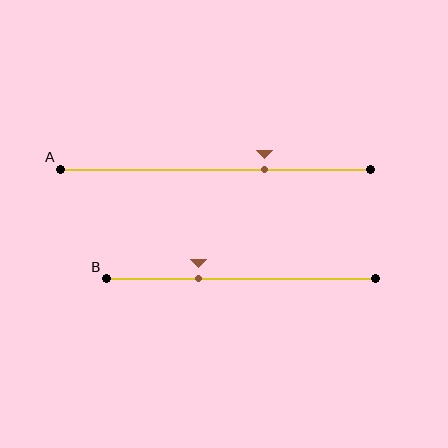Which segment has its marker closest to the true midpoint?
Segment A has its marker closest to the true midpoint.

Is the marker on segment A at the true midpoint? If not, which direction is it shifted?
No, the marker on segment A is shifted to the right by about 16% of the segment length.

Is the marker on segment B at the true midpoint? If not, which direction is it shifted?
No, the marker on segment B is shifted to the left by about 16% of the segment length.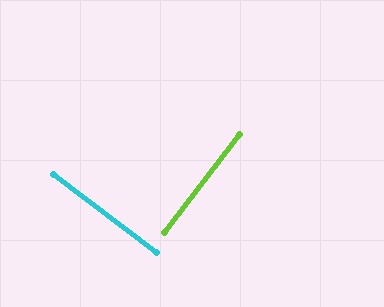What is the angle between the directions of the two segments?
Approximately 90 degrees.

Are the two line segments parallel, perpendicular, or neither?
Perpendicular — they meet at approximately 90°.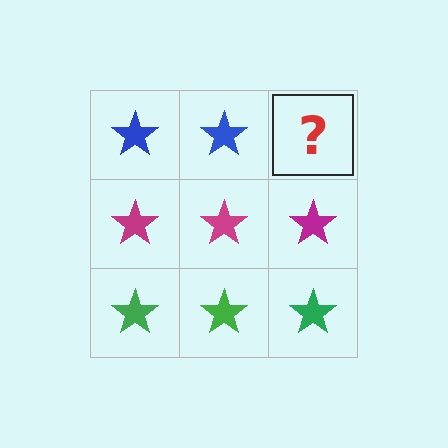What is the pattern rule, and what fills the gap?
The rule is that each row has a consistent color. The gap should be filled with a blue star.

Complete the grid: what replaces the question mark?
The question mark should be replaced with a blue star.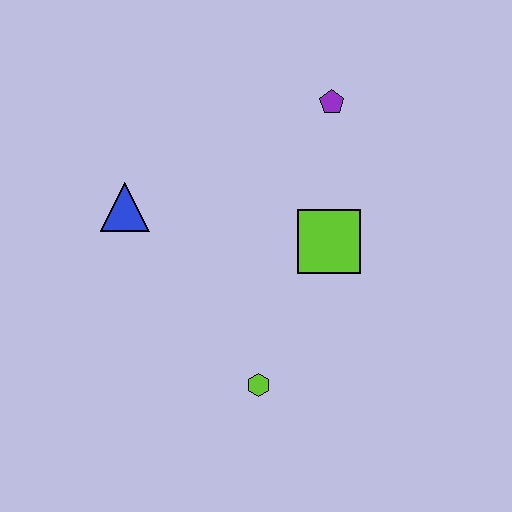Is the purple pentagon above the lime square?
Yes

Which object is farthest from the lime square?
The blue triangle is farthest from the lime square.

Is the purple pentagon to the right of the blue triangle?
Yes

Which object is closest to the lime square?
The purple pentagon is closest to the lime square.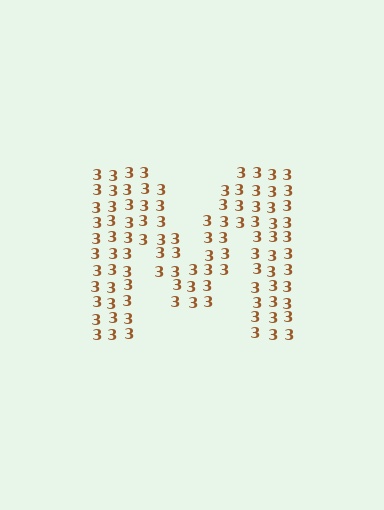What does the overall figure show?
The overall figure shows the letter M.